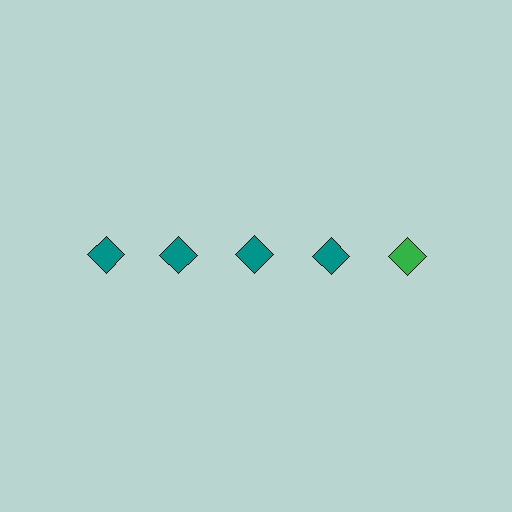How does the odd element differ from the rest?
It has a different color: green instead of teal.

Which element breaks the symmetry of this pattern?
The green diamond in the top row, rightmost column breaks the symmetry. All other shapes are teal diamonds.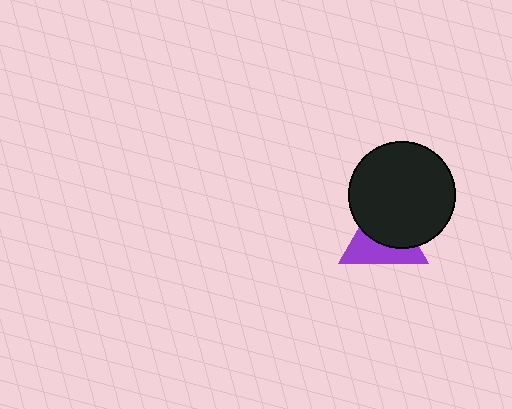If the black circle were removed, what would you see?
You would see the complete purple triangle.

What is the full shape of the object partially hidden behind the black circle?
The partially hidden object is a purple triangle.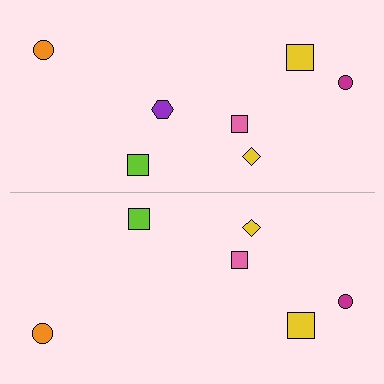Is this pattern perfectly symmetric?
No, the pattern is not perfectly symmetric. A purple hexagon is missing from the bottom side.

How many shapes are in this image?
There are 13 shapes in this image.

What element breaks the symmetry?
A purple hexagon is missing from the bottom side.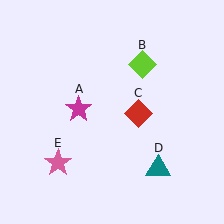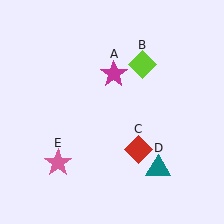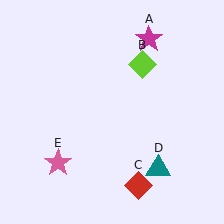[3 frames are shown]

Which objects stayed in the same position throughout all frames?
Lime diamond (object B) and teal triangle (object D) and pink star (object E) remained stationary.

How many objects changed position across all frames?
2 objects changed position: magenta star (object A), red diamond (object C).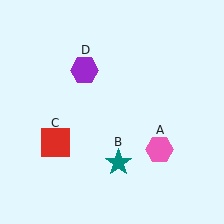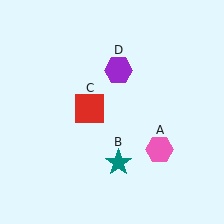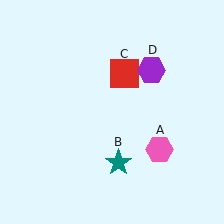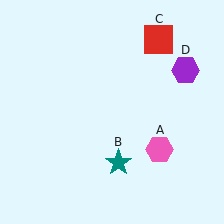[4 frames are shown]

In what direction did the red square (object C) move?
The red square (object C) moved up and to the right.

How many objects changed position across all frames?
2 objects changed position: red square (object C), purple hexagon (object D).